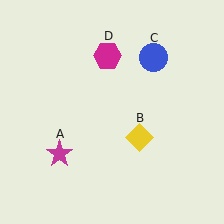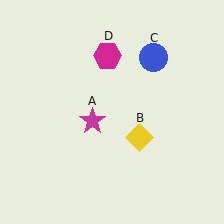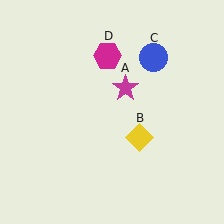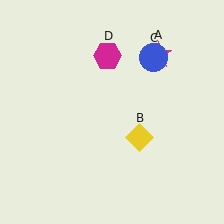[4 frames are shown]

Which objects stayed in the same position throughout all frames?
Yellow diamond (object B) and blue circle (object C) and magenta hexagon (object D) remained stationary.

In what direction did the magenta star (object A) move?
The magenta star (object A) moved up and to the right.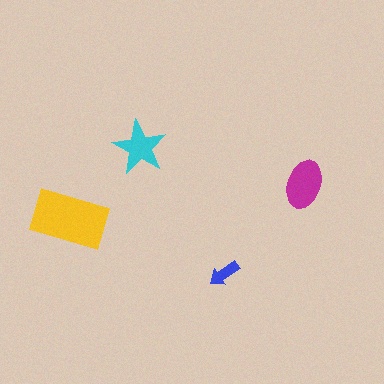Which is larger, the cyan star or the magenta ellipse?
The magenta ellipse.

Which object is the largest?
The yellow rectangle.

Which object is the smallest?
The blue arrow.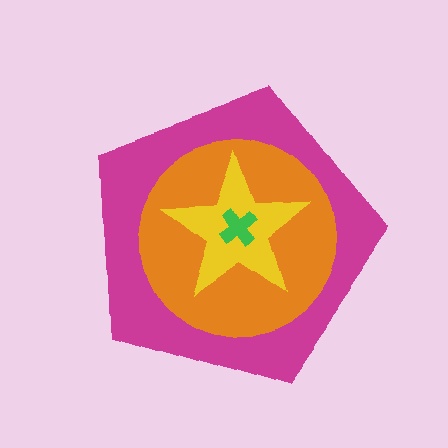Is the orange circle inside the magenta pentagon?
Yes.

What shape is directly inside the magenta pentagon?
The orange circle.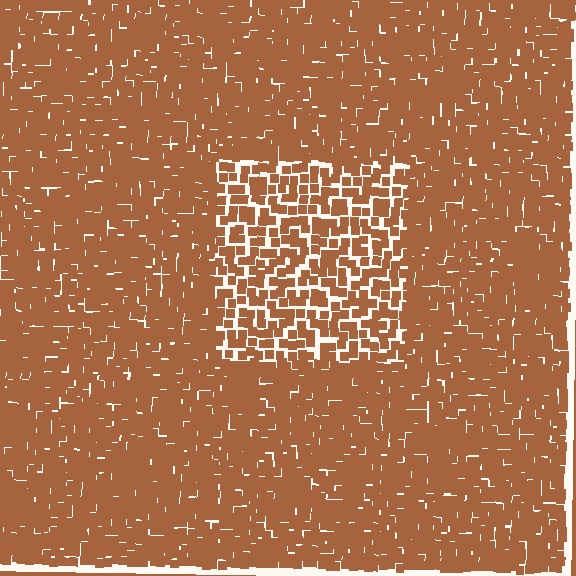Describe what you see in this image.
The image contains small brown elements arranged at two different densities. A rectangle-shaped region is visible where the elements are less densely packed than the surrounding area.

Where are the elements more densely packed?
The elements are more densely packed outside the rectangle boundary.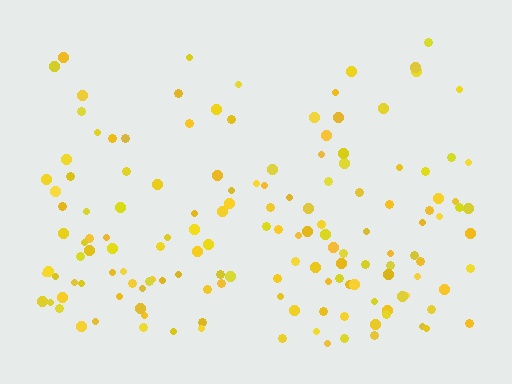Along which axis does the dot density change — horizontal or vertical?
Vertical.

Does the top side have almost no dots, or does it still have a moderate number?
Still a moderate number, just noticeably fewer than the bottom.